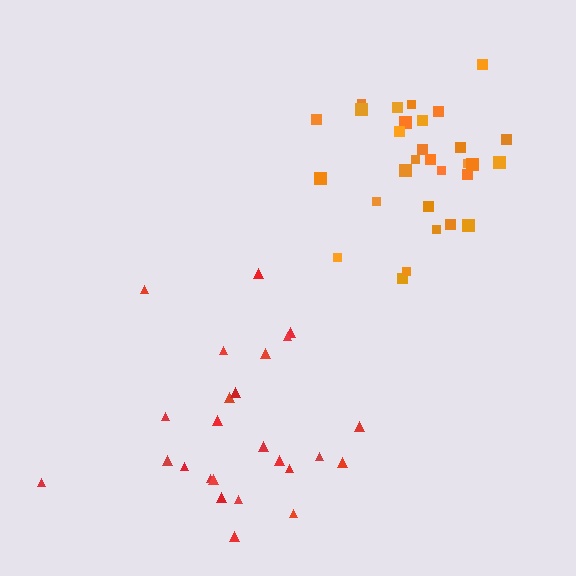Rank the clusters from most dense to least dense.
orange, red.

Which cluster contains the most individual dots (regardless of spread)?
Orange (30).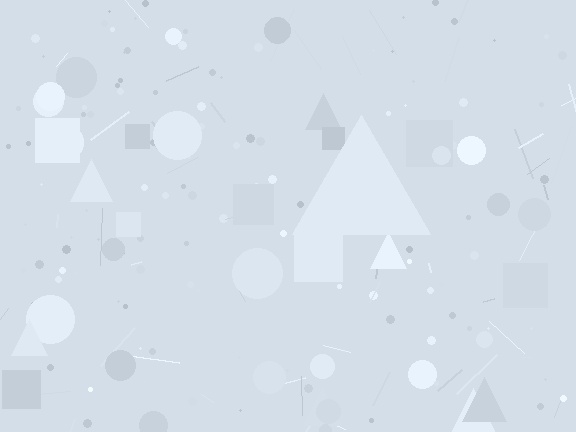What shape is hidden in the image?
A triangle is hidden in the image.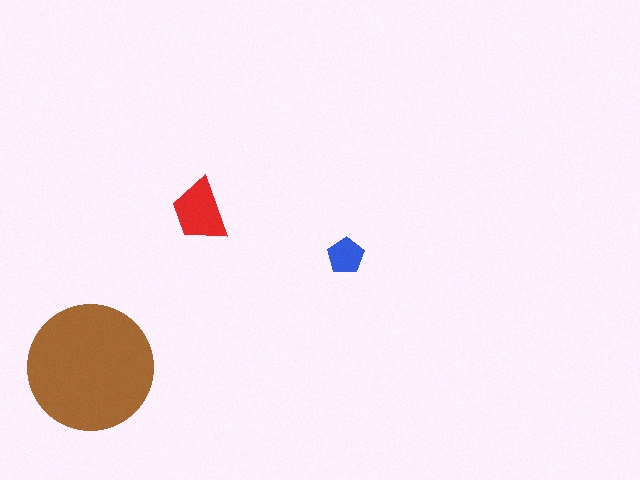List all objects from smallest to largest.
The blue pentagon, the red trapezoid, the brown circle.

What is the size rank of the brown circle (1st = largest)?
1st.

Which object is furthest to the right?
The blue pentagon is rightmost.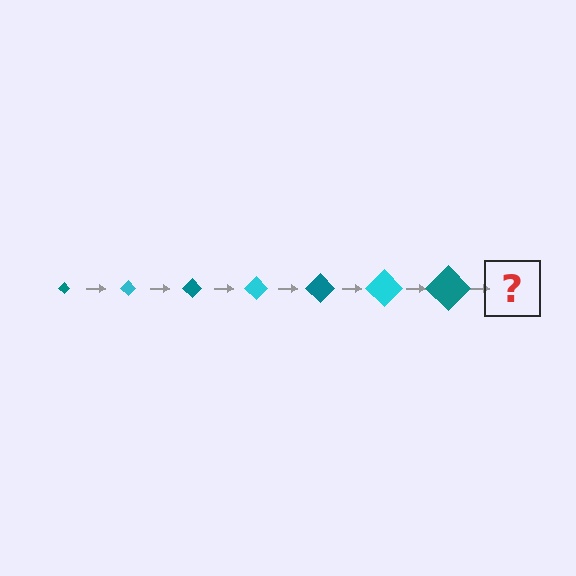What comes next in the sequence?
The next element should be a cyan diamond, larger than the previous one.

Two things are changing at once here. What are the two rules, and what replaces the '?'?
The two rules are that the diamond grows larger each step and the color cycles through teal and cyan. The '?' should be a cyan diamond, larger than the previous one.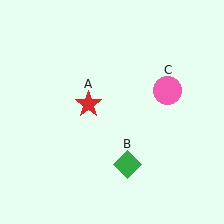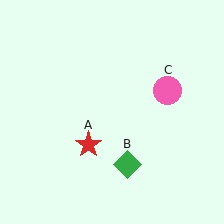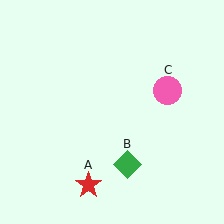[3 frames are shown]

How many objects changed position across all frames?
1 object changed position: red star (object A).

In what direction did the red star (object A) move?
The red star (object A) moved down.